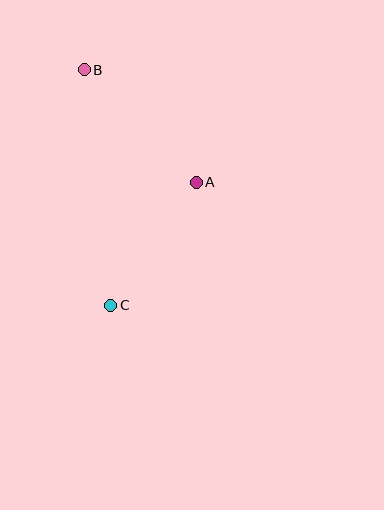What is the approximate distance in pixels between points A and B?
The distance between A and B is approximately 159 pixels.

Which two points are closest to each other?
Points A and C are closest to each other.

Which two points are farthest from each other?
Points B and C are farthest from each other.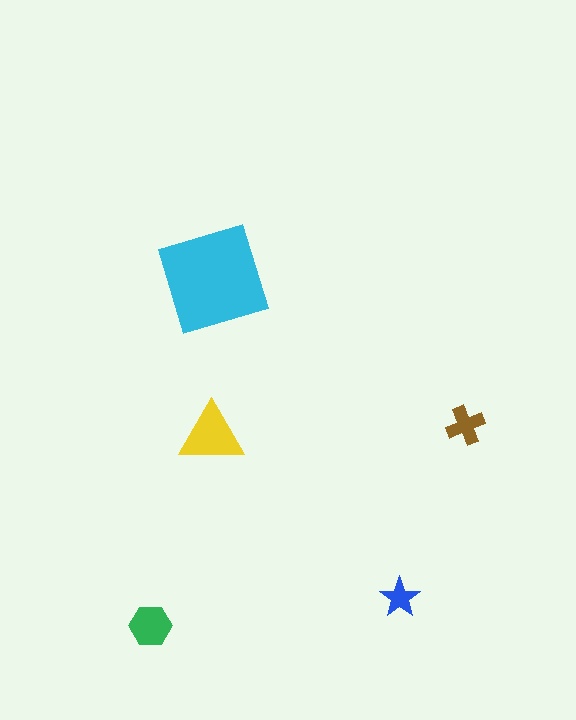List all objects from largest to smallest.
The cyan diamond, the yellow triangle, the green hexagon, the brown cross, the blue star.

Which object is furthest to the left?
The green hexagon is leftmost.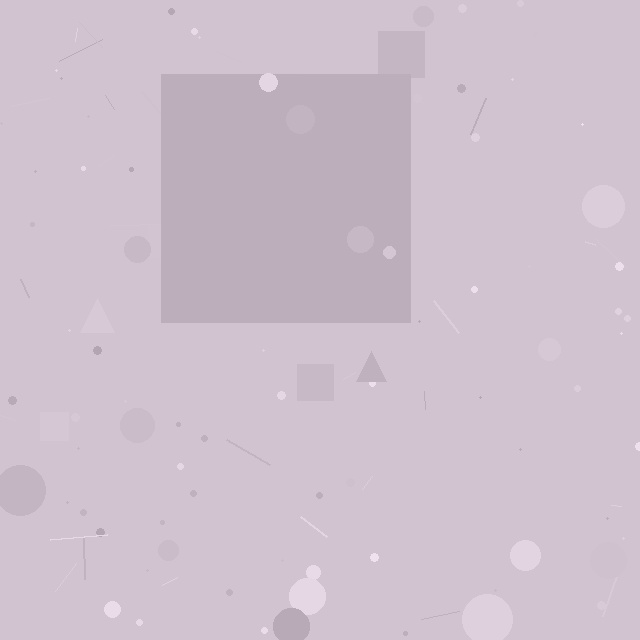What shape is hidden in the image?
A square is hidden in the image.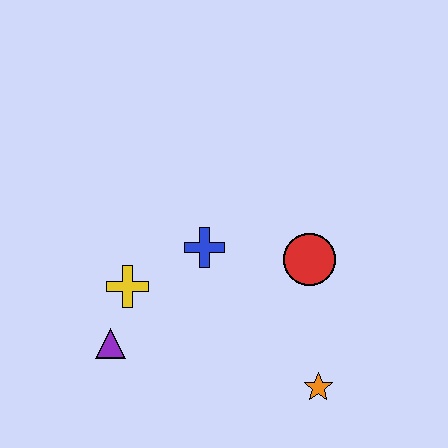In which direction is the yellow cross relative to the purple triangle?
The yellow cross is above the purple triangle.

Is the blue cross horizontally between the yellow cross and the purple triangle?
No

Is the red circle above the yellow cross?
Yes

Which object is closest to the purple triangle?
The yellow cross is closest to the purple triangle.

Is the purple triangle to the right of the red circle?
No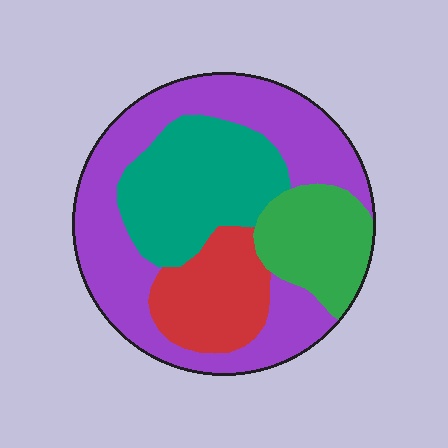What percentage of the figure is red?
Red takes up less than a quarter of the figure.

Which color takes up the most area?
Purple, at roughly 45%.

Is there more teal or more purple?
Purple.